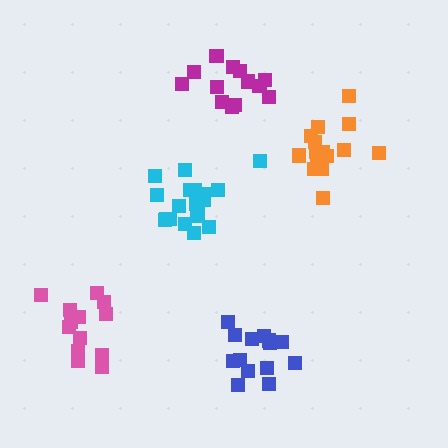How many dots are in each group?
Group 1: 13 dots, Group 2: 14 dots, Group 3: 17 dots, Group 4: 13 dots, Group 5: 19 dots (76 total).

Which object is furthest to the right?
The orange cluster is rightmost.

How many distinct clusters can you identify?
There are 5 distinct clusters.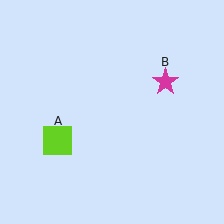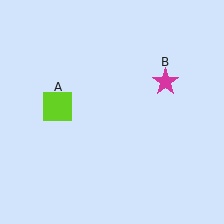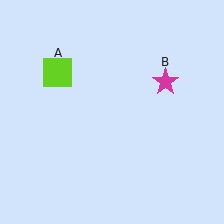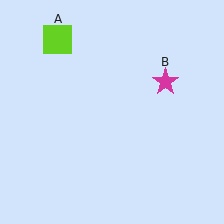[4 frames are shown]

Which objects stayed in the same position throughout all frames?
Magenta star (object B) remained stationary.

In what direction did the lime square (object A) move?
The lime square (object A) moved up.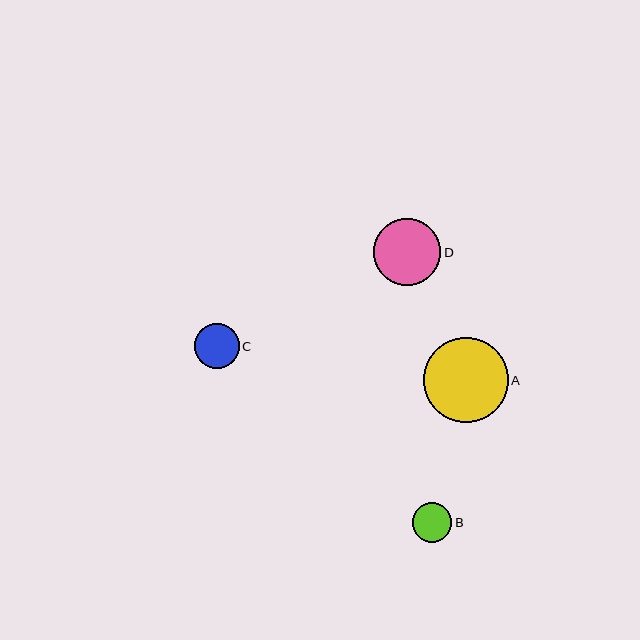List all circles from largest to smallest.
From largest to smallest: A, D, C, B.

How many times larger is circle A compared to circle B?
Circle A is approximately 2.1 times the size of circle B.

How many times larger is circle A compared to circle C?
Circle A is approximately 1.9 times the size of circle C.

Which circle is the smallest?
Circle B is the smallest with a size of approximately 40 pixels.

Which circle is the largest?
Circle A is the largest with a size of approximately 85 pixels.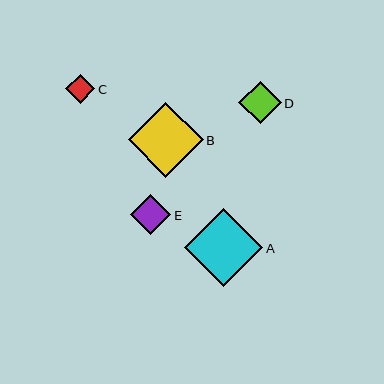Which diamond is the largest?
Diamond A is the largest with a size of approximately 78 pixels.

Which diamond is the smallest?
Diamond C is the smallest with a size of approximately 29 pixels.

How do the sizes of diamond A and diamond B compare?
Diamond A and diamond B are approximately the same size.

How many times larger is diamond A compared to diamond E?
Diamond A is approximately 1.9 times the size of diamond E.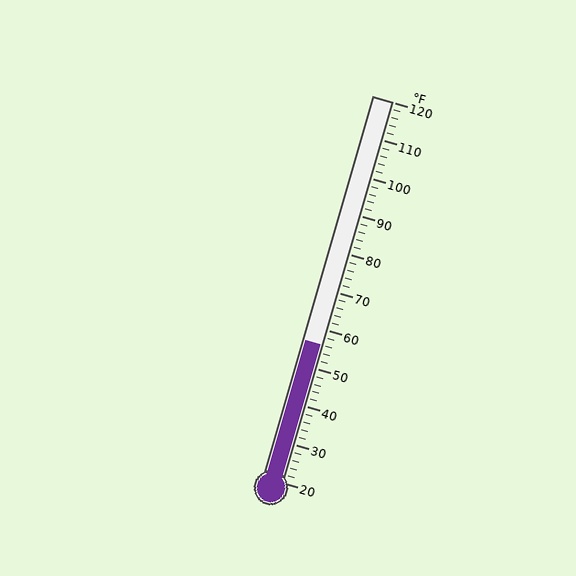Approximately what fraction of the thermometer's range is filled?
The thermometer is filled to approximately 35% of its range.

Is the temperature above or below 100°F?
The temperature is below 100°F.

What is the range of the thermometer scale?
The thermometer scale ranges from 20°F to 120°F.